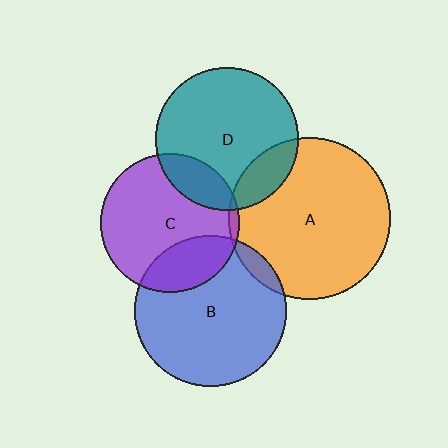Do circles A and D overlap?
Yes.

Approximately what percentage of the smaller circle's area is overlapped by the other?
Approximately 15%.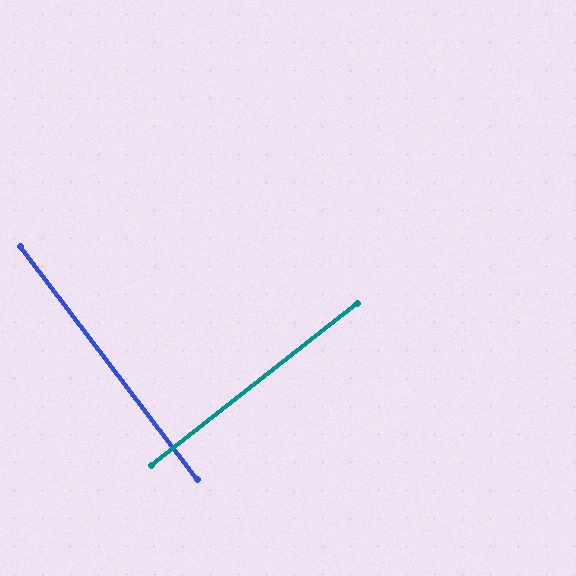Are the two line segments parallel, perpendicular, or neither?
Perpendicular — they meet at approximately 89°.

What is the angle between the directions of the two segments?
Approximately 89 degrees.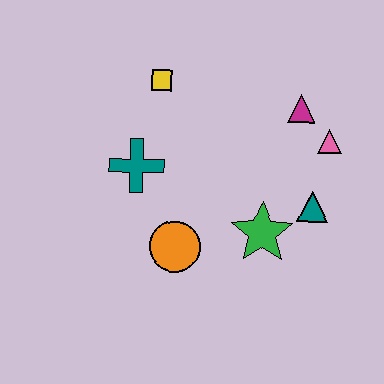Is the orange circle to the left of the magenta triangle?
Yes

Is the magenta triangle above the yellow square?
No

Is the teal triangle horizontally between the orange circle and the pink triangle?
Yes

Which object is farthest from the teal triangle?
The yellow square is farthest from the teal triangle.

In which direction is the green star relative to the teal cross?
The green star is to the right of the teal cross.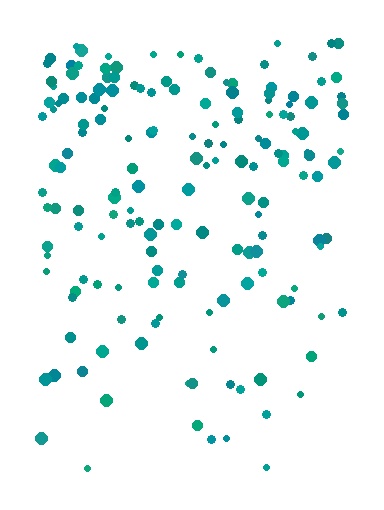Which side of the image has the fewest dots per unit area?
The bottom.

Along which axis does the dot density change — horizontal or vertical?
Vertical.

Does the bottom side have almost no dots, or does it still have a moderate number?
Still a moderate number, just noticeably fewer than the top.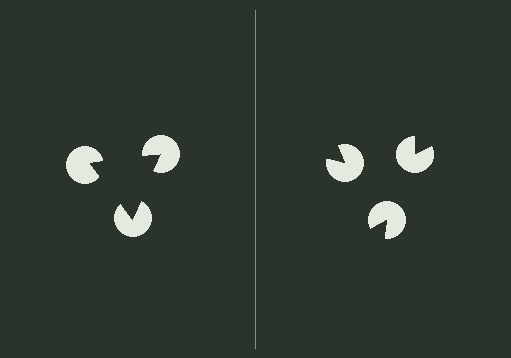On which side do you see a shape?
An illusory triangle appears on the left side. On the right side the wedge cuts are rotated, so no coherent shape forms.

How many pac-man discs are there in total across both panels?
6 — 3 on each side.